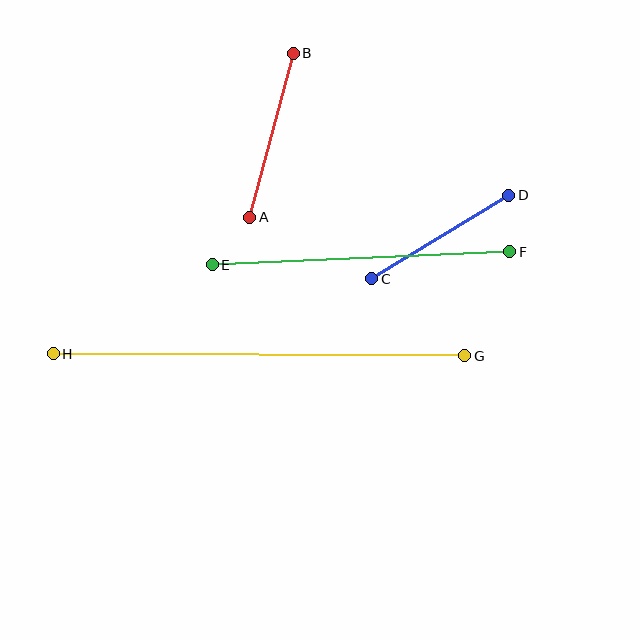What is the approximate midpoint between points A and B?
The midpoint is at approximately (272, 135) pixels.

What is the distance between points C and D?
The distance is approximately 161 pixels.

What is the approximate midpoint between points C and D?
The midpoint is at approximately (440, 237) pixels.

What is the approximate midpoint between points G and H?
The midpoint is at approximately (259, 355) pixels.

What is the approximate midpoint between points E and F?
The midpoint is at approximately (361, 258) pixels.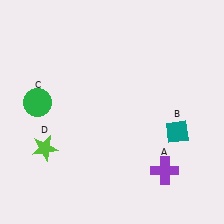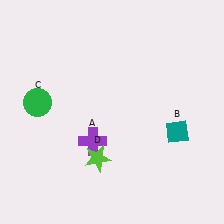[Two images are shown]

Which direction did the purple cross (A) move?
The purple cross (A) moved left.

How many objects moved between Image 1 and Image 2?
2 objects moved between the two images.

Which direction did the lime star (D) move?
The lime star (D) moved right.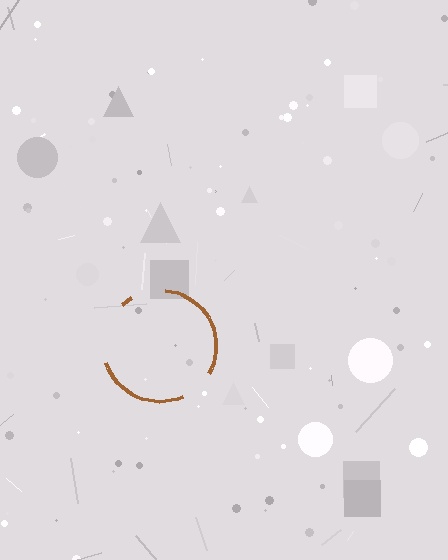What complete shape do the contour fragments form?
The contour fragments form a circle.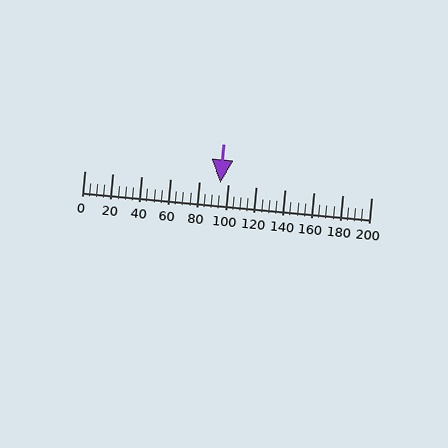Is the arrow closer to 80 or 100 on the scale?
The arrow is closer to 100.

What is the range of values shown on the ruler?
The ruler shows values from 0 to 200.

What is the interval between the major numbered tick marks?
The major tick marks are spaced 20 units apart.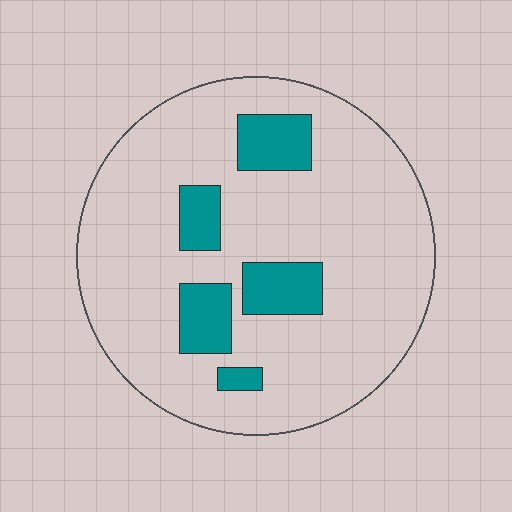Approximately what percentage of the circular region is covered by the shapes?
Approximately 15%.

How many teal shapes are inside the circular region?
5.